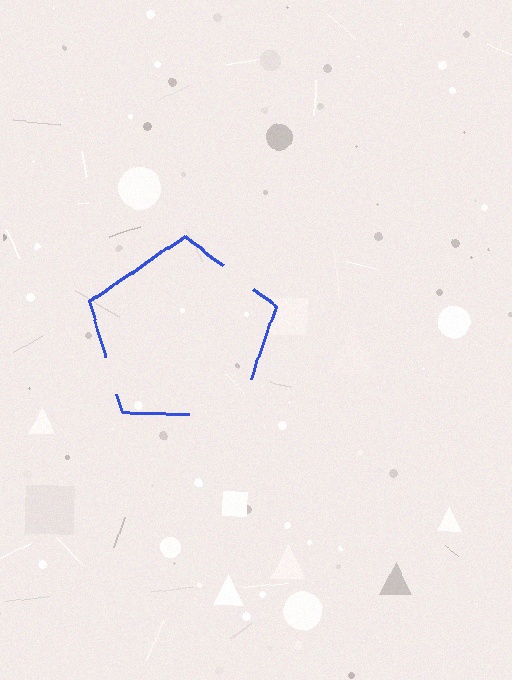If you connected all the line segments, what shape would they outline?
They would outline a pentagon.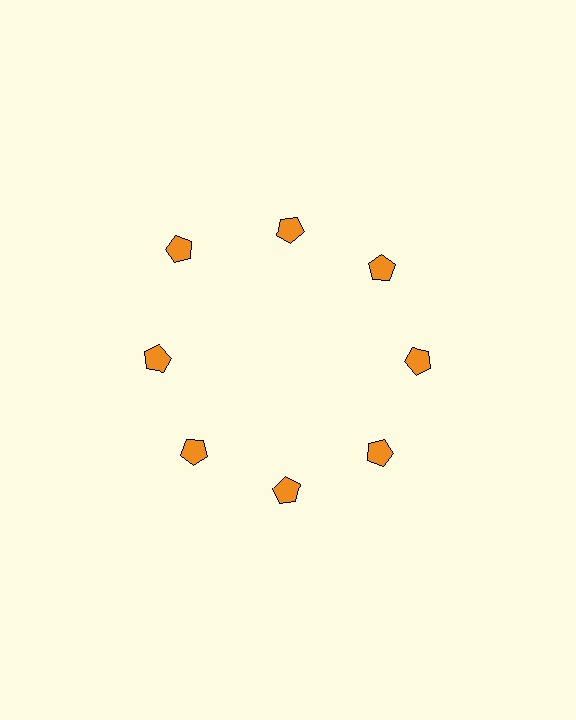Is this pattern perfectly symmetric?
No. The 8 orange pentagons are arranged in a ring, but one element near the 10 o'clock position is pushed outward from the center, breaking the 8-fold rotational symmetry.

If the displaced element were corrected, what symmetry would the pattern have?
It would have 8-fold rotational symmetry — the pattern would map onto itself every 45 degrees.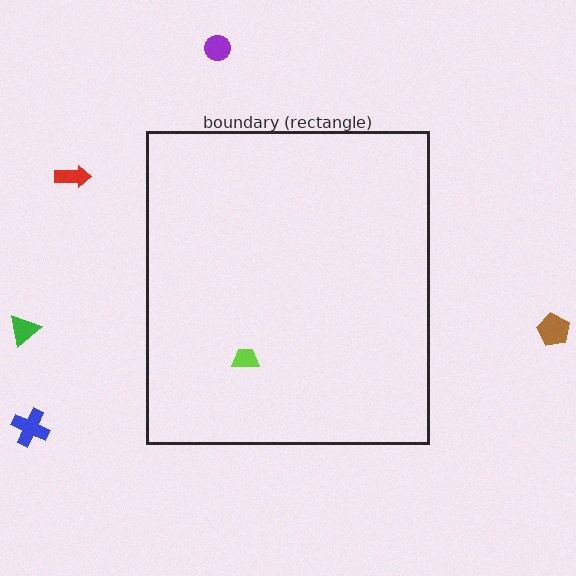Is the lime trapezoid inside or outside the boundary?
Inside.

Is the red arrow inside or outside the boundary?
Outside.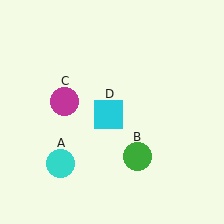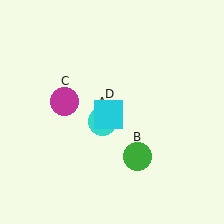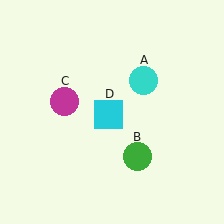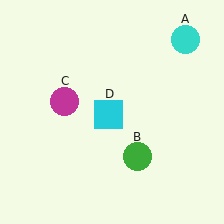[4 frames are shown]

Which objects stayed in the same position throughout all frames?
Green circle (object B) and magenta circle (object C) and cyan square (object D) remained stationary.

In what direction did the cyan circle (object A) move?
The cyan circle (object A) moved up and to the right.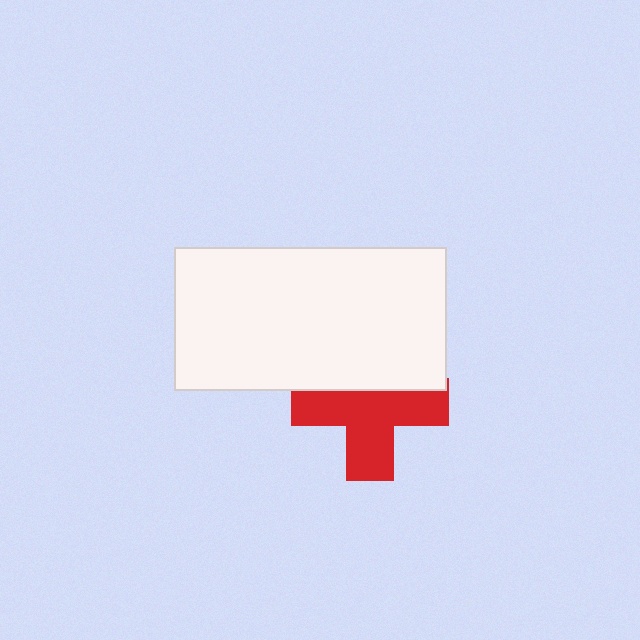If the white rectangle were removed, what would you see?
You would see the complete red cross.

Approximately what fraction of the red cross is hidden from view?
Roughly 37% of the red cross is hidden behind the white rectangle.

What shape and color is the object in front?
The object in front is a white rectangle.